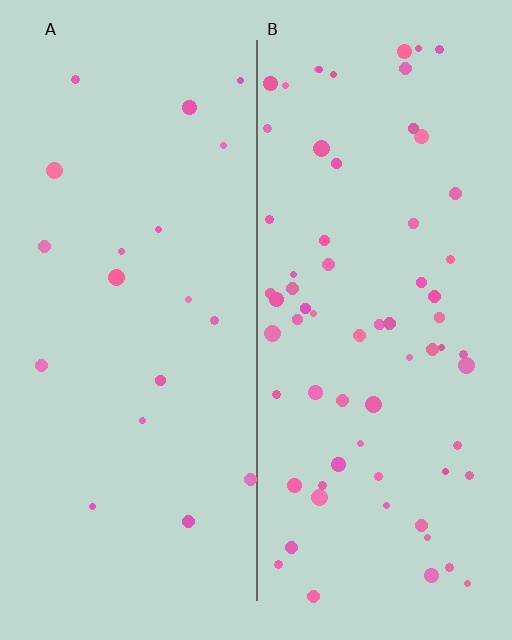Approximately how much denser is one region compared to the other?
Approximately 3.6× — region B over region A.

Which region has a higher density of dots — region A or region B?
B (the right).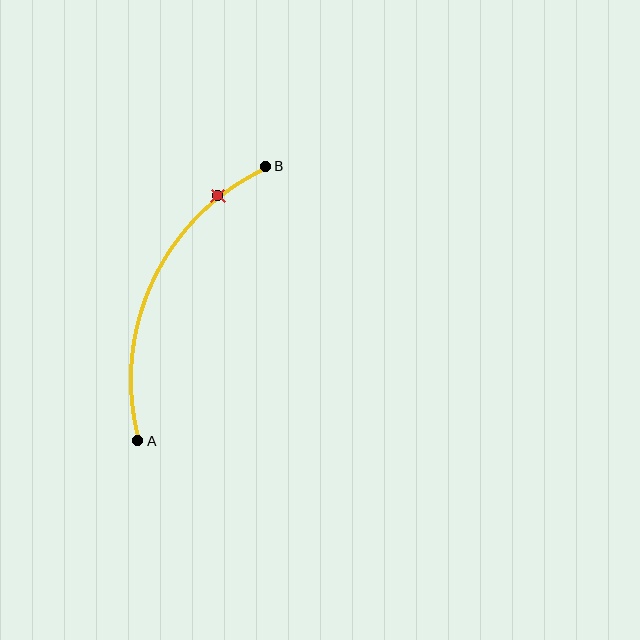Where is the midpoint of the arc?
The arc midpoint is the point on the curve farthest from the straight line joining A and B. It sits to the left of that line.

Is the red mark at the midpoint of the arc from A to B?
No. The red mark lies on the arc but is closer to endpoint B. The arc midpoint would be at the point on the curve equidistant along the arc from both A and B.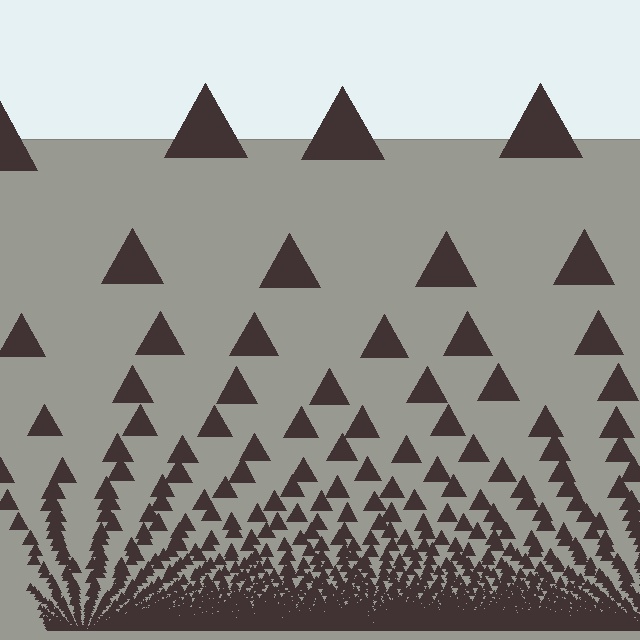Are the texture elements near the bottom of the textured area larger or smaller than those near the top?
Smaller. The gradient is inverted — elements near the bottom are smaller and denser.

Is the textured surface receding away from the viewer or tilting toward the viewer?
The surface appears to tilt toward the viewer. Texture elements get larger and sparser toward the top.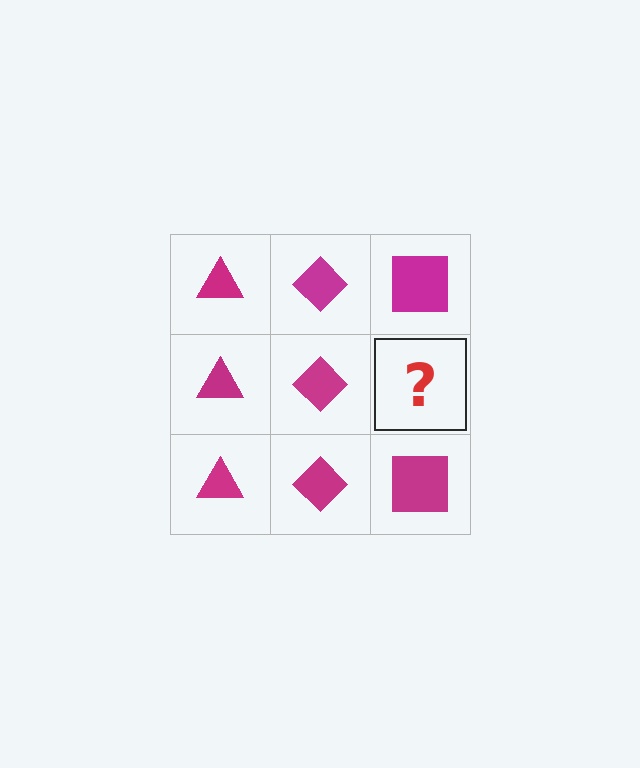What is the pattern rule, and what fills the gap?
The rule is that each column has a consistent shape. The gap should be filled with a magenta square.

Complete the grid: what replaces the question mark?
The question mark should be replaced with a magenta square.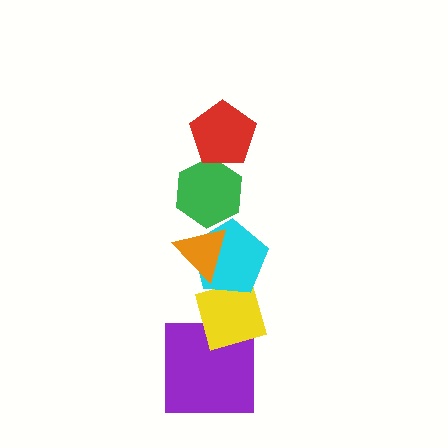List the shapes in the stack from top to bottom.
From top to bottom: the red pentagon, the green hexagon, the orange triangle, the cyan pentagon, the yellow diamond, the purple square.